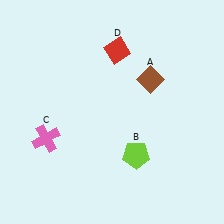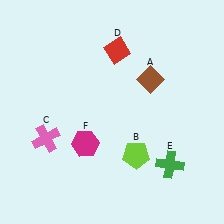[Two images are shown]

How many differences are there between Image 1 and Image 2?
There are 2 differences between the two images.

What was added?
A green cross (E), a magenta hexagon (F) were added in Image 2.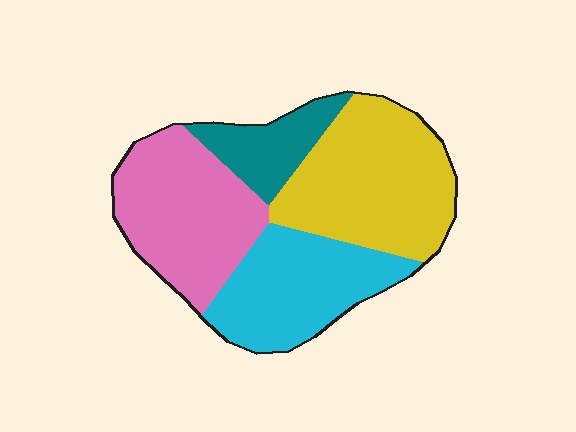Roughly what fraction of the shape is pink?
Pink covers about 30% of the shape.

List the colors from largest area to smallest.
From largest to smallest: yellow, pink, cyan, teal.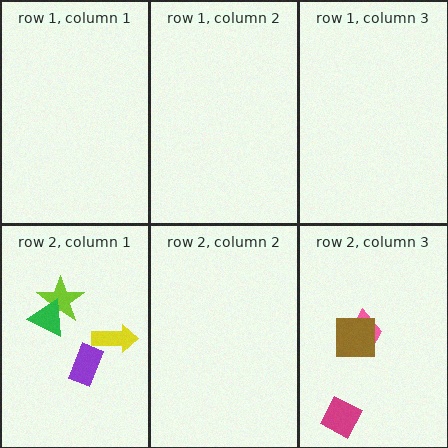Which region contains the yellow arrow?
The row 2, column 1 region.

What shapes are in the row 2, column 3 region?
The pink trapezoid, the brown square, the magenta diamond.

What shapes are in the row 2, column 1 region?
The lime star, the green triangle, the purple rectangle, the yellow arrow.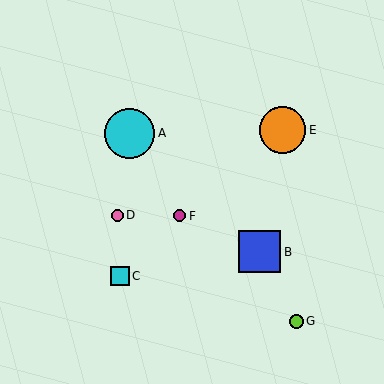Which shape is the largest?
The cyan circle (labeled A) is the largest.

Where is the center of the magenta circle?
The center of the magenta circle is at (180, 216).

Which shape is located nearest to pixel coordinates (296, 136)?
The orange circle (labeled E) at (282, 130) is nearest to that location.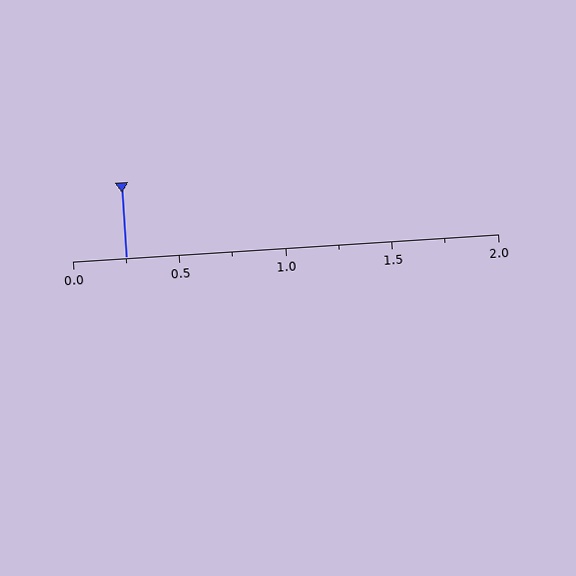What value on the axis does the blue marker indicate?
The marker indicates approximately 0.25.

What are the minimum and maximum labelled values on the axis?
The axis runs from 0.0 to 2.0.